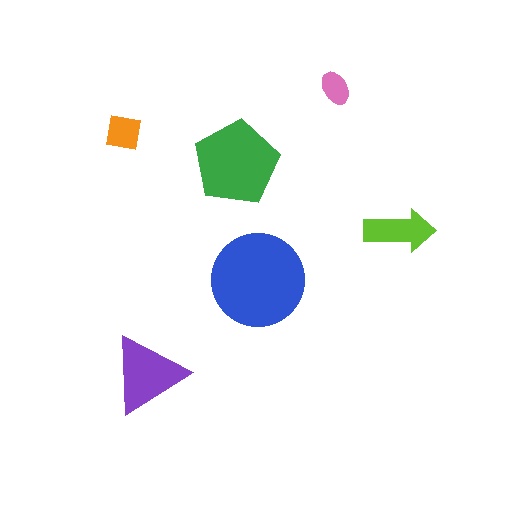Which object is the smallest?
The pink ellipse.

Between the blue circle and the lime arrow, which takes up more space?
The blue circle.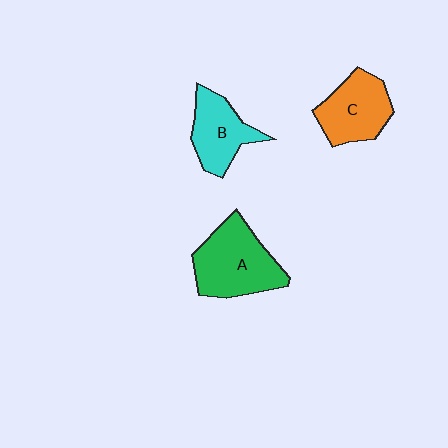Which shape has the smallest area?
Shape B (cyan).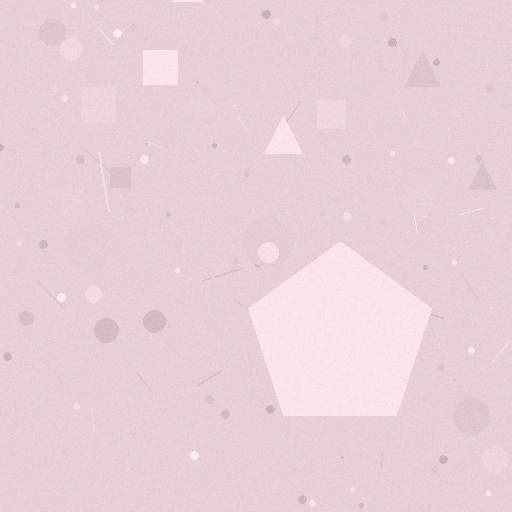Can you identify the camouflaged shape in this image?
The camouflaged shape is a pentagon.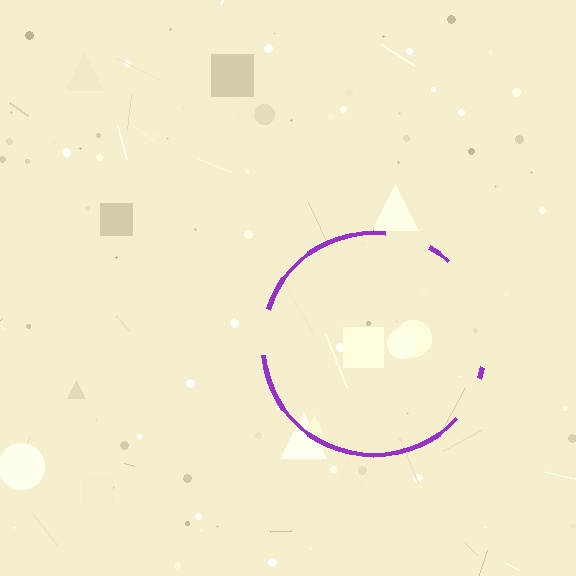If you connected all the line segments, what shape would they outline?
They would outline a circle.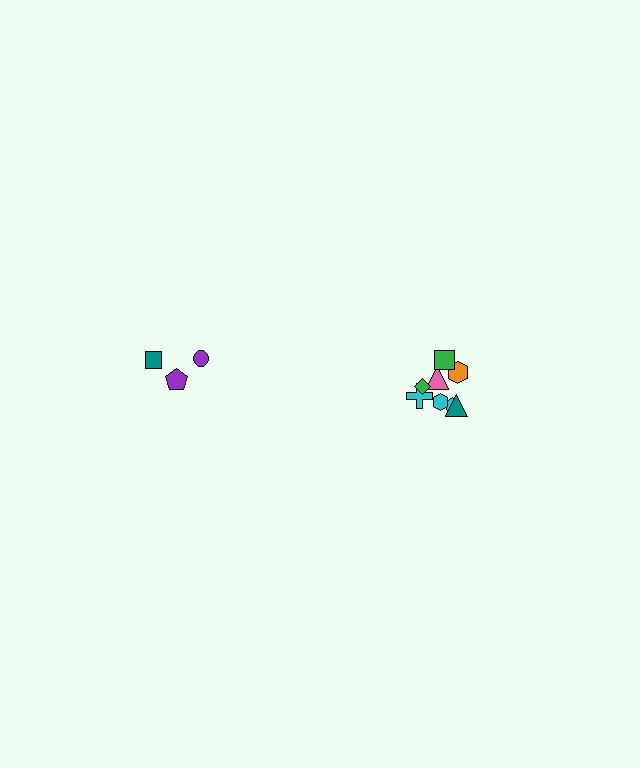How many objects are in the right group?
There are 8 objects.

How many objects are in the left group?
There are 3 objects.